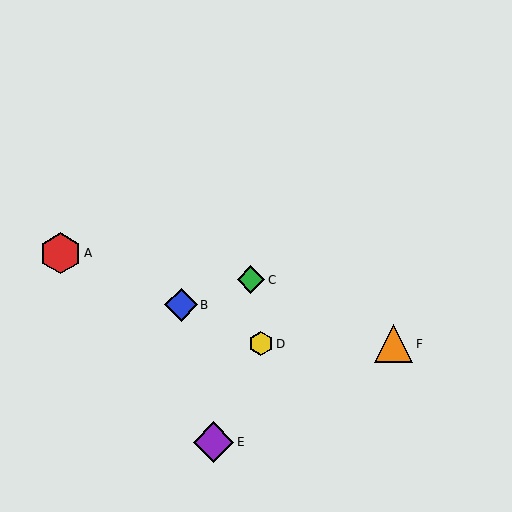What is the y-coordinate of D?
Object D is at y≈344.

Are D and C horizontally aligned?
No, D is at y≈344 and C is at y≈280.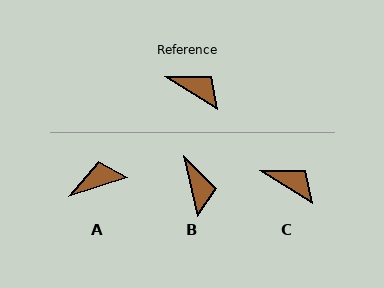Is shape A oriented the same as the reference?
No, it is off by about 49 degrees.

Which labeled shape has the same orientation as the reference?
C.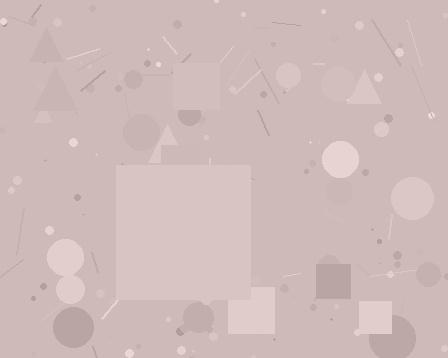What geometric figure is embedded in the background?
A square is embedded in the background.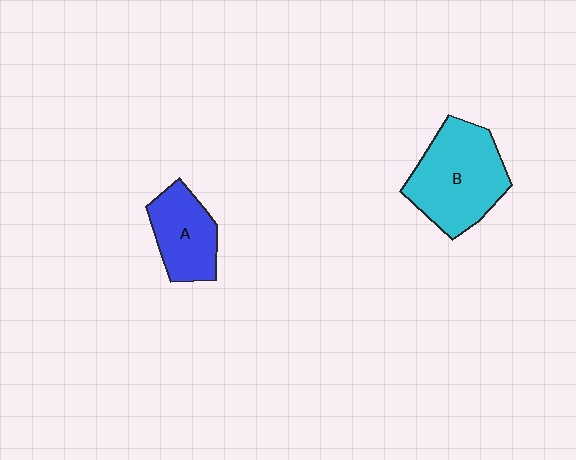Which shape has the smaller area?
Shape A (blue).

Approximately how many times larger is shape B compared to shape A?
Approximately 1.6 times.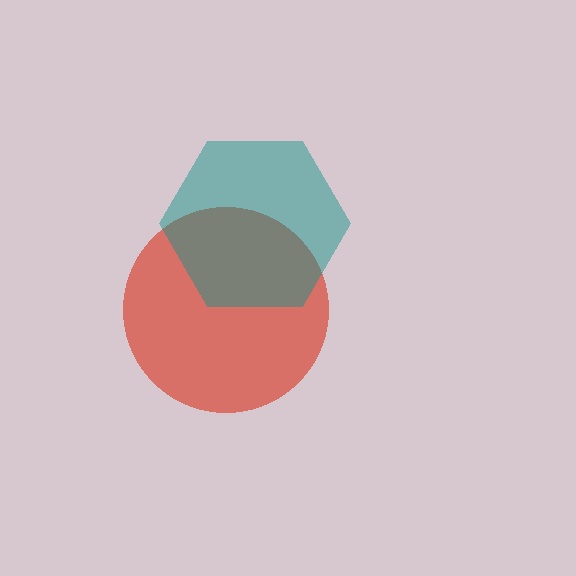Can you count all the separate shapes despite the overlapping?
Yes, there are 2 separate shapes.